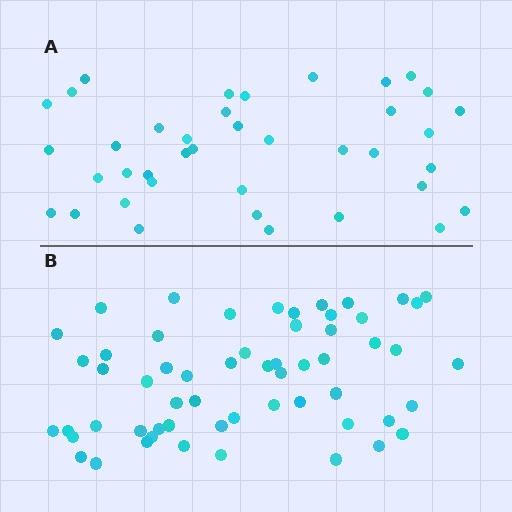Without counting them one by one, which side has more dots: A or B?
Region B (the bottom region) has more dots.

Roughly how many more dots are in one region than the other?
Region B has approximately 20 more dots than region A.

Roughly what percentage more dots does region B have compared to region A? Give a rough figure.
About 50% more.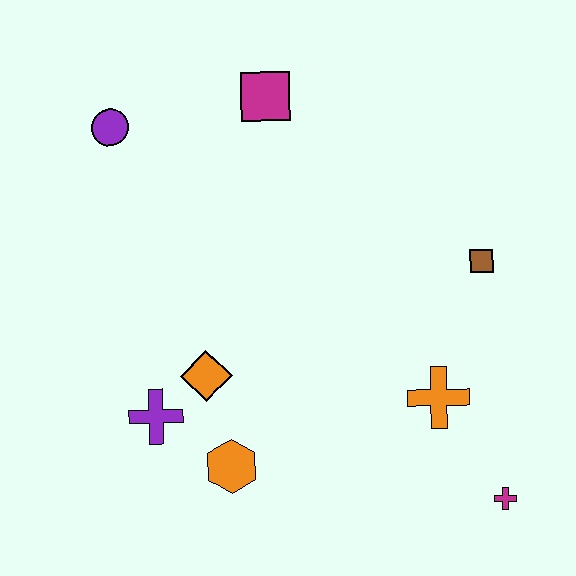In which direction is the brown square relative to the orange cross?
The brown square is above the orange cross.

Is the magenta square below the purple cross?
No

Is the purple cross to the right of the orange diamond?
No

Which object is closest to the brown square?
The orange cross is closest to the brown square.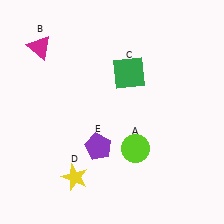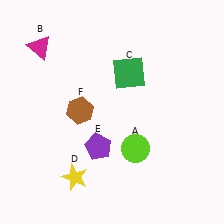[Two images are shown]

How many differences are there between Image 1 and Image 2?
There is 1 difference between the two images.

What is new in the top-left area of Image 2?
A brown hexagon (F) was added in the top-left area of Image 2.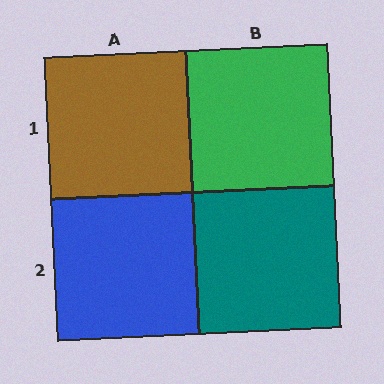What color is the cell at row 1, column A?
Brown.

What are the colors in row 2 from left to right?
Blue, teal.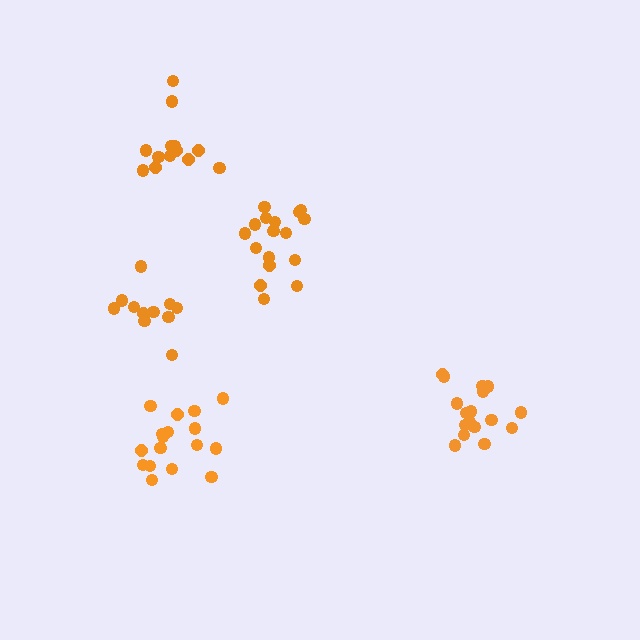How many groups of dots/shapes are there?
There are 5 groups.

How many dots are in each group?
Group 1: 13 dots, Group 2: 17 dots, Group 3: 17 dots, Group 4: 17 dots, Group 5: 11 dots (75 total).